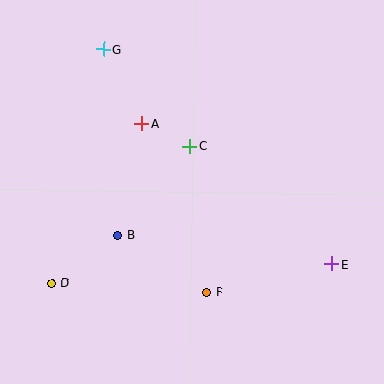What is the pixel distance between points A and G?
The distance between A and G is 84 pixels.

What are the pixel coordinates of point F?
Point F is at (207, 293).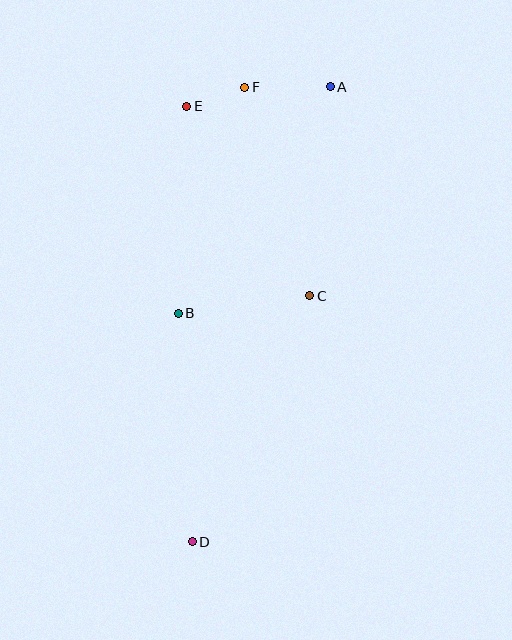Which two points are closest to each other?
Points E and F are closest to each other.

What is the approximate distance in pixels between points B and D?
The distance between B and D is approximately 229 pixels.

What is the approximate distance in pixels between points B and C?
The distance between B and C is approximately 133 pixels.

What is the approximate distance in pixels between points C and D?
The distance between C and D is approximately 273 pixels.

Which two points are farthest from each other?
Points A and D are farthest from each other.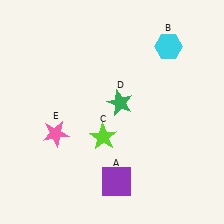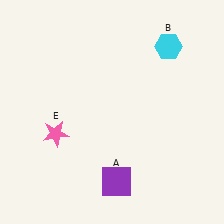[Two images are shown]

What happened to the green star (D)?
The green star (D) was removed in Image 2. It was in the top-right area of Image 1.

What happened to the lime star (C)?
The lime star (C) was removed in Image 2. It was in the bottom-left area of Image 1.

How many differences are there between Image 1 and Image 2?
There are 2 differences between the two images.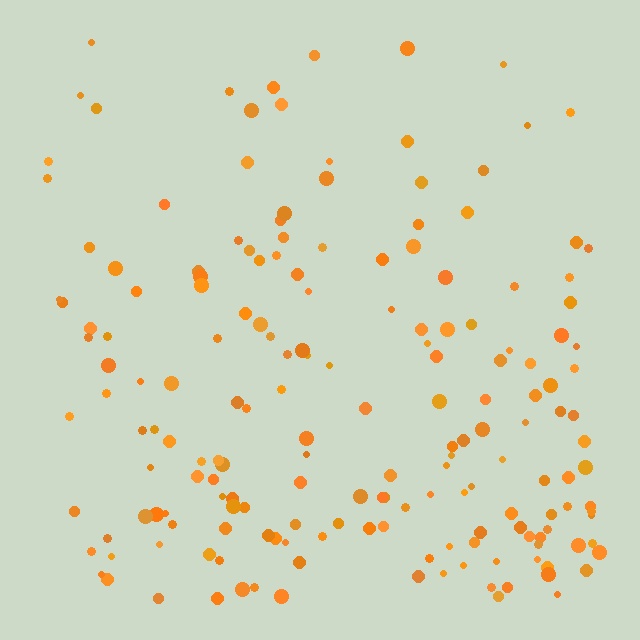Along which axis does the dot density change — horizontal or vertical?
Vertical.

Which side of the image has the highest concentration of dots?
The bottom.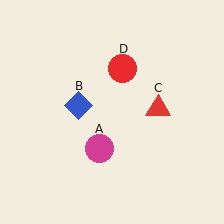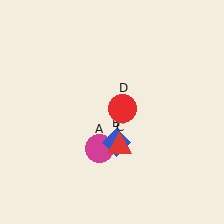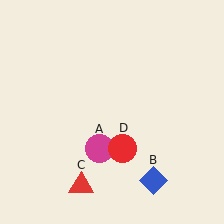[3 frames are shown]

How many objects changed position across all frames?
3 objects changed position: blue diamond (object B), red triangle (object C), red circle (object D).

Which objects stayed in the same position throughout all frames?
Magenta circle (object A) remained stationary.